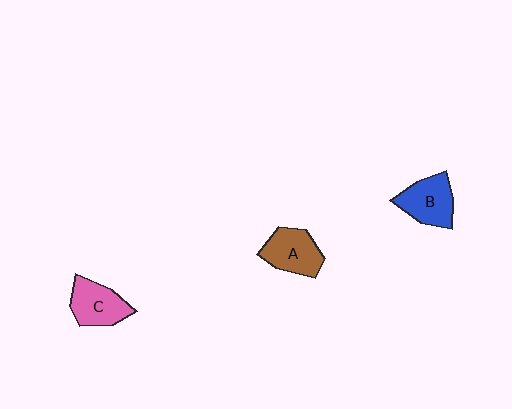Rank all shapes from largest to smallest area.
From largest to smallest: B (blue), A (brown), C (pink).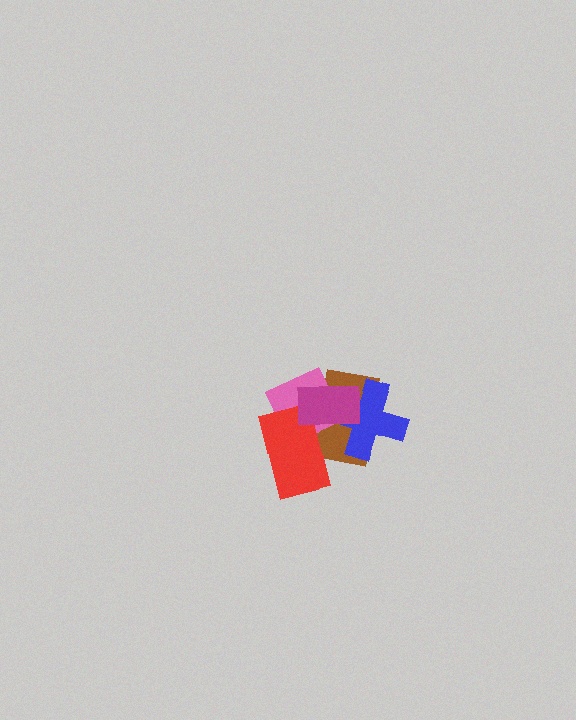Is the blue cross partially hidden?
Yes, it is partially covered by another shape.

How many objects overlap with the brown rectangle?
4 objects overlap with the brown rectangle.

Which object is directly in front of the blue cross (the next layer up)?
The pink diamond is directly in front of the blue cross.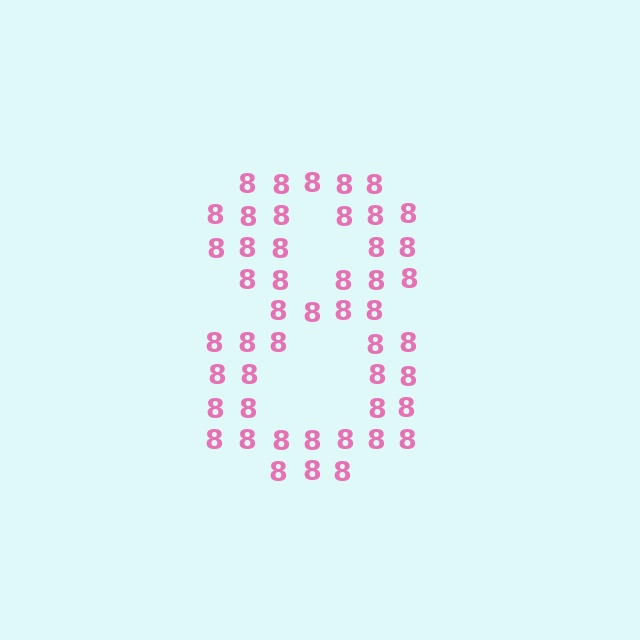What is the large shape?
The large shape is the digit 8.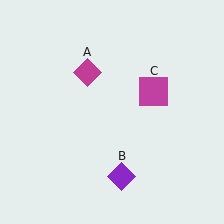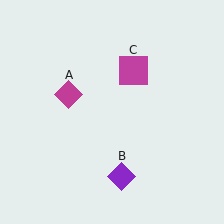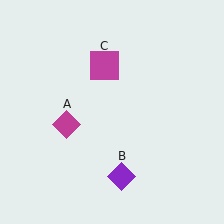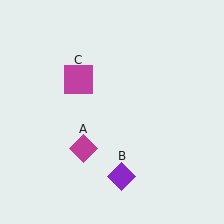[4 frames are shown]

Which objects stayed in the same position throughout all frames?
Purple diamond (object B) remained stationary.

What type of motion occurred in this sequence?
The magenta diamond (object A), magenta square (object C) rotated counterclockwise around the center of the scene.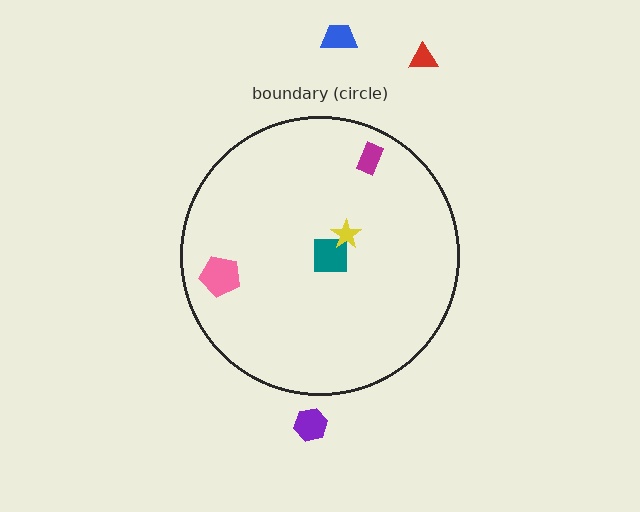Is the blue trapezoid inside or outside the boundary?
Outside.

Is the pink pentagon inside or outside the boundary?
Inside.